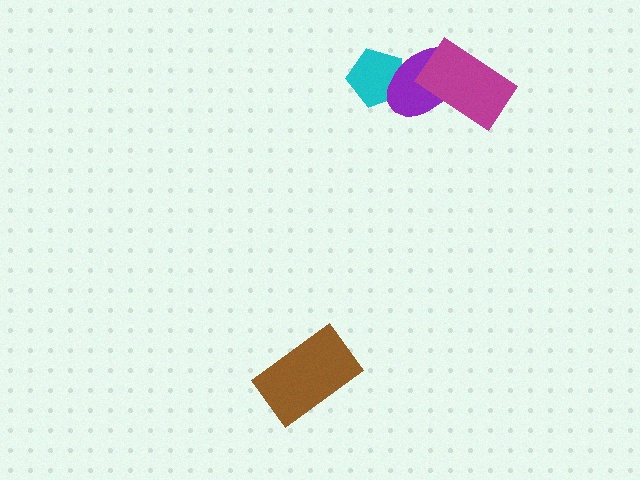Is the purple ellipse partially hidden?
Yes, it is partially covered by another shape.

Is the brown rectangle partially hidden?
No, no other shape covers it.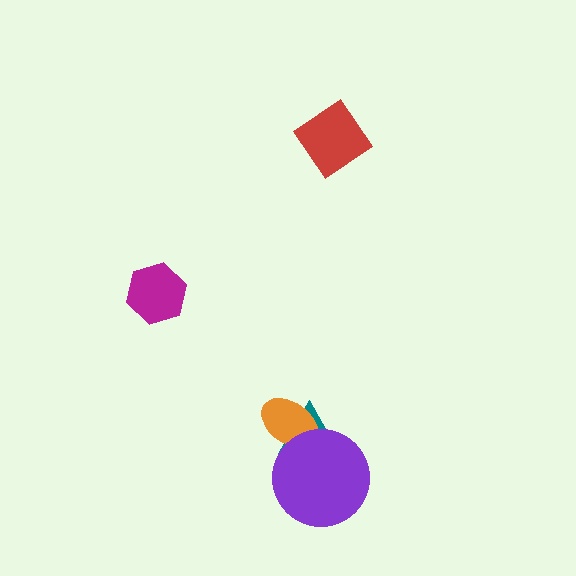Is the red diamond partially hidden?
No, no other shape covers it.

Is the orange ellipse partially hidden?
Yes, it is partially covered by another shape.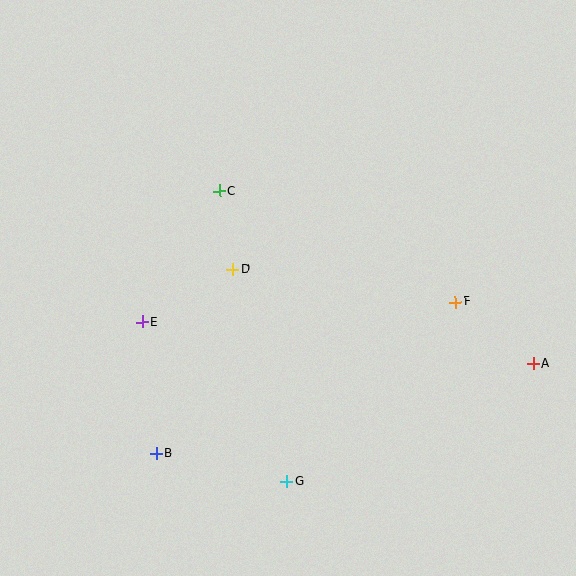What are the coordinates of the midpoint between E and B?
The midpoint between E and B is at (149, 388).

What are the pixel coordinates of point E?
Point E is at (142, 322).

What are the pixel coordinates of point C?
Point C is at (220, 191).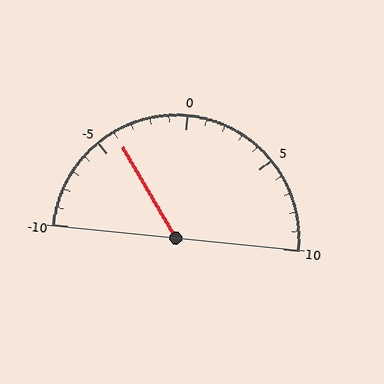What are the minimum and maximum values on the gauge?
The gauge ranges from -10 to 10.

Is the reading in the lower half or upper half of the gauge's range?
The reading is in the lower half of the range (-10 to 10).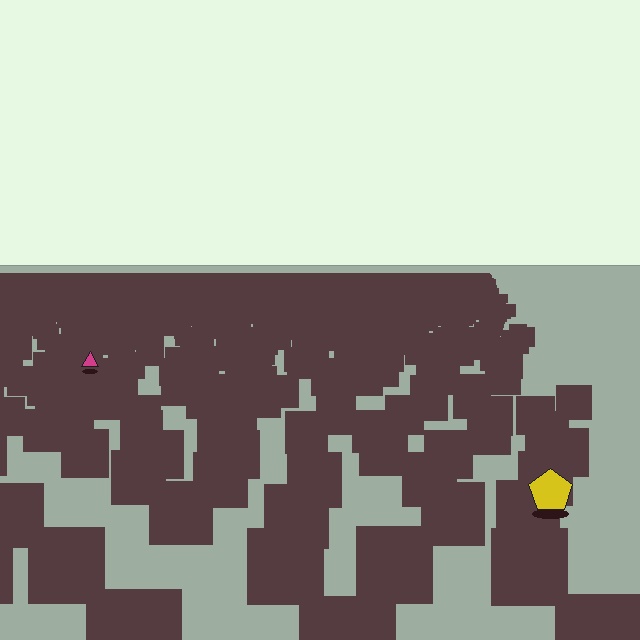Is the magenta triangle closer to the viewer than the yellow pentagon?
No. The yellow pentagon is closer — you can tell from the texture gradient: the ground texture is coarser near it.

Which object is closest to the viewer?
The yellow pentagon is closest. The texture marks near it are larger and more spread out.